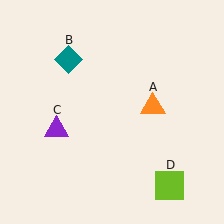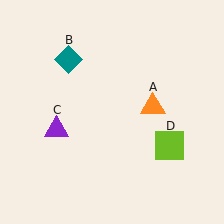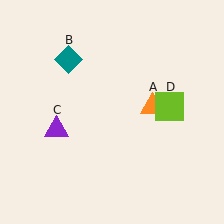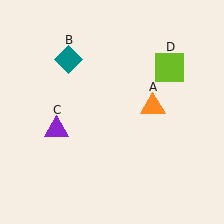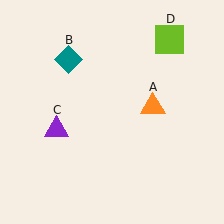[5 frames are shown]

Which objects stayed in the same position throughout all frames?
Orange triangle (object A) and teal diamond (object B) and purple triangle (object C) remained stationary.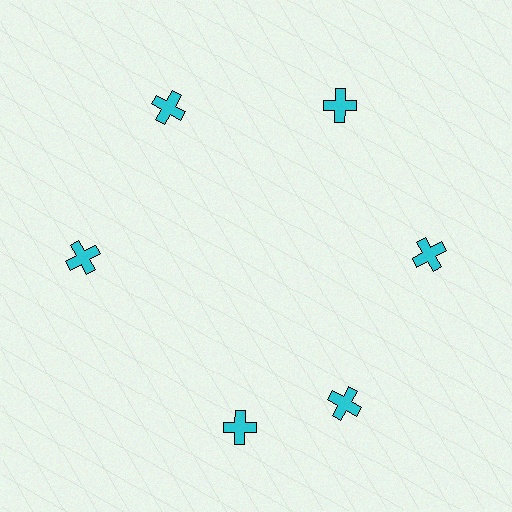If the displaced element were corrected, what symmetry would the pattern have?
It would have 6-fold rotational symmetry — the pattern would map onto itself every 60 degrees.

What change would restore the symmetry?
The symmetry would be restored by rotating it back into even spacing with its neighbors so that all 6 crosses sit at equal angles and equal distance from the center.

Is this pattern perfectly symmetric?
No. The 6 cyan crosses are arranged in a ring, but one element near the 7 o'clock position is rotated out of alignment along the ring, breaking the 6-fold rotational symmetry.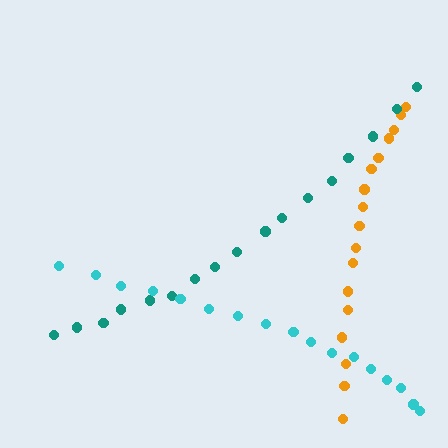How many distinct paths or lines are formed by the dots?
There are 3 distinct paths.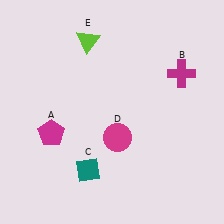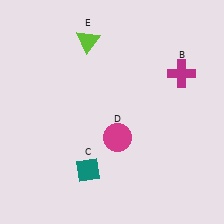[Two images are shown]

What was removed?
The magenta pentagon (A) was removed in Image 2.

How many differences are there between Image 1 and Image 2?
There is 1 difference between the two images.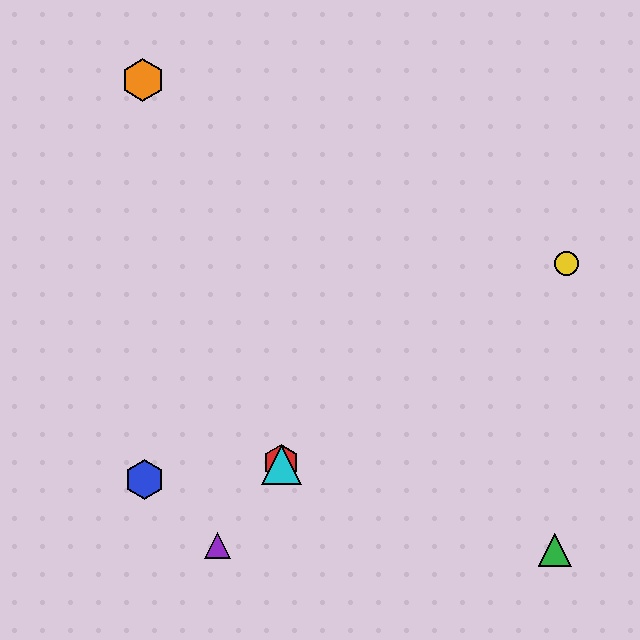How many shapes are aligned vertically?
2 shapes (the red hexagon, the cyan triangle) are aligned vertically.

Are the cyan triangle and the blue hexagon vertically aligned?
No, the cyan triangle is at x≈281 and the blue hexagon is at x≈144.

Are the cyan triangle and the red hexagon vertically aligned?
Yes, both are at x≈281.